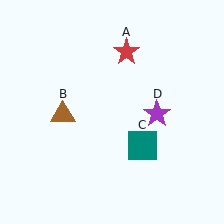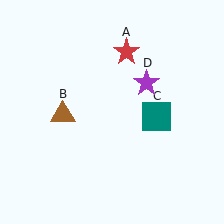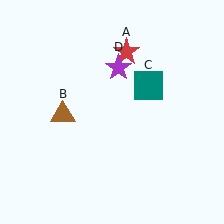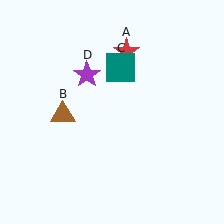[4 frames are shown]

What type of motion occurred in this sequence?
The teal square (object C), purple star (object D) rotated counterclockwise around the center of the scene.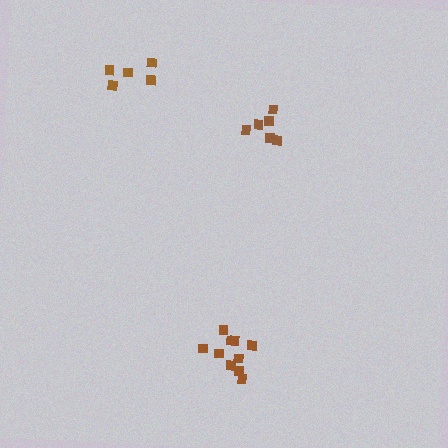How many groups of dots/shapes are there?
There are 3 groups.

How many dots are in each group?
Group 1: 6 dots, Group 2: 5 dots, Group 3: 10 dots (21 total).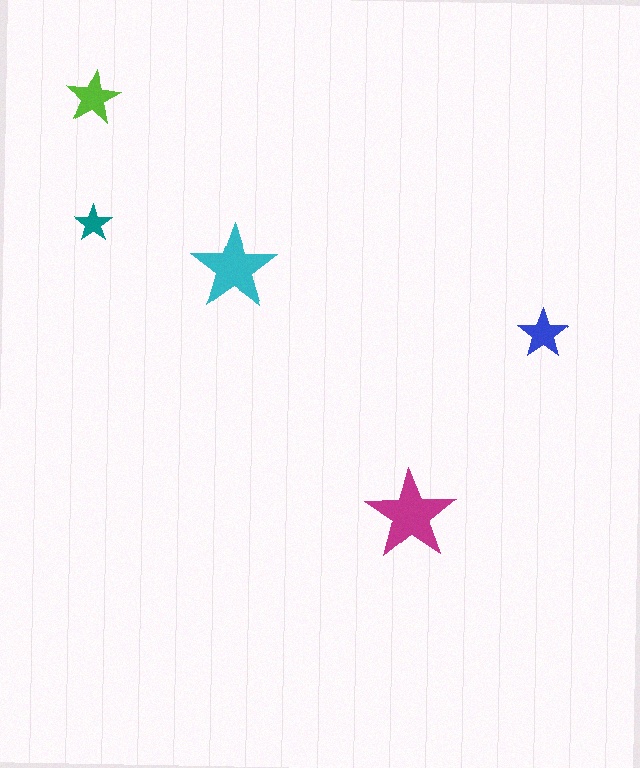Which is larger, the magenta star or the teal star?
The magenta one.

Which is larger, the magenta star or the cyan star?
The magenta one.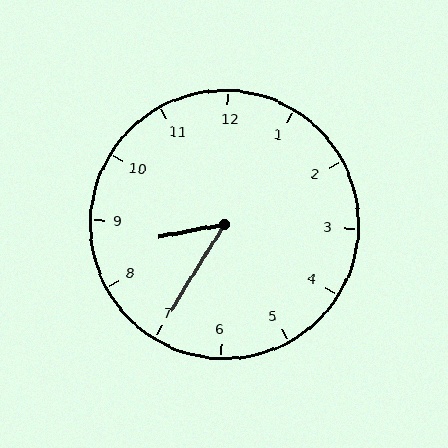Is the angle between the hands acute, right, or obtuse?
It is acute.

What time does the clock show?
8:35.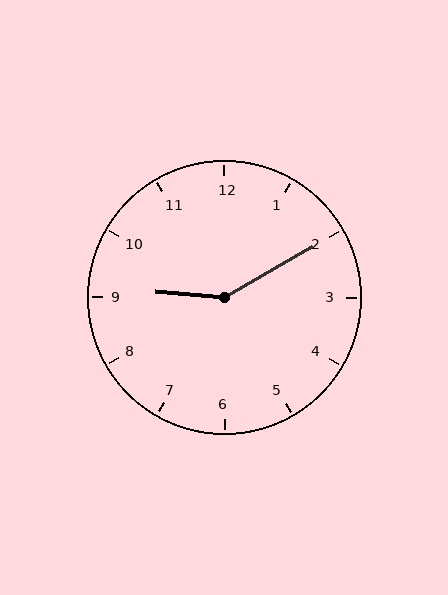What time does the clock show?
9:10.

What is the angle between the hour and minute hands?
Approximately 145 degrees.